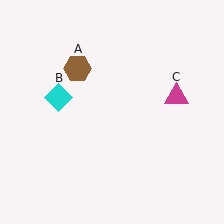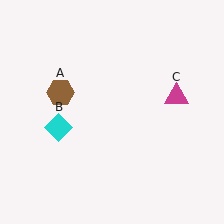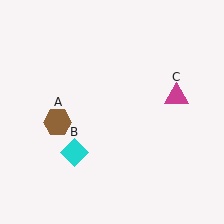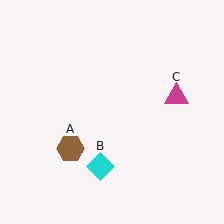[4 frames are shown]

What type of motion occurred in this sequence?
The brown hexagon (object A), cyan diamond (object B) rotated counterclockwise around the center of the scene.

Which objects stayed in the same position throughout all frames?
Magenta triangle (object C) remained stationary.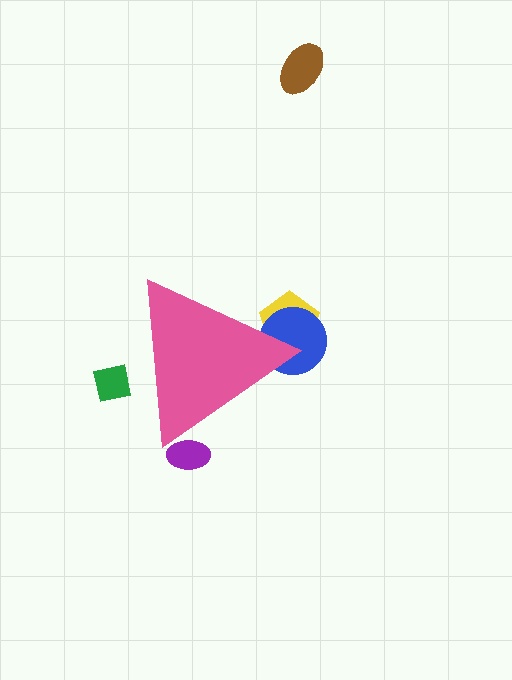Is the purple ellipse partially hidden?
Yes, the purple ellipse is partially hidden behind the pink triangle.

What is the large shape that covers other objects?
A pink triangle.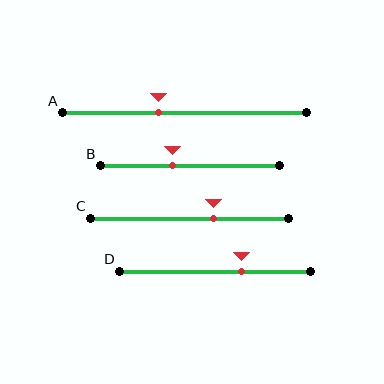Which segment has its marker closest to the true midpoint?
Segment B has its marker closest to the true midpoint.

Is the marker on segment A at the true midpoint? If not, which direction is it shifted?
No, the marker on segment A is shifted to the left by about 11% of the segment length.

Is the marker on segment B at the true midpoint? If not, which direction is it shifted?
No, the marker on segment B is shifted to the left by about 10% of the segment length.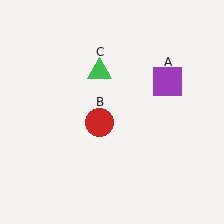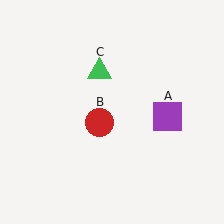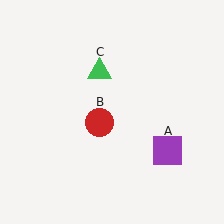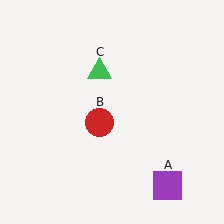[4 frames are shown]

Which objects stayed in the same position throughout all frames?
Red circle (object B) and green triangle (object C) remained stationary.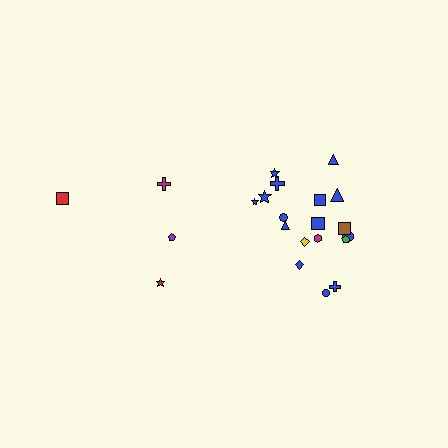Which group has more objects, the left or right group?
The right group.